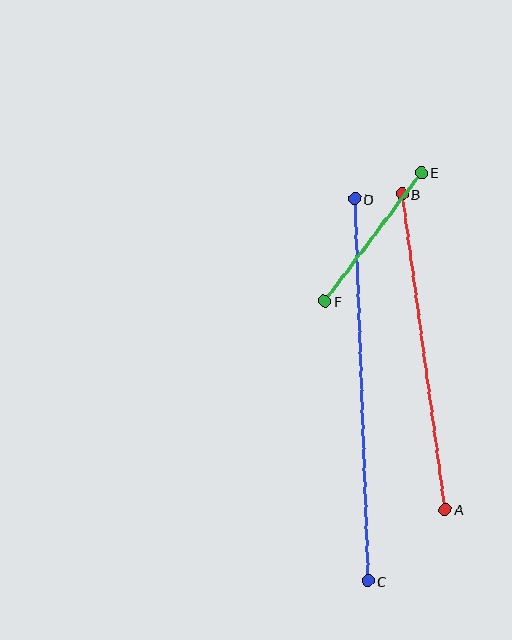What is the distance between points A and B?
The distance is approximately 318 pixels.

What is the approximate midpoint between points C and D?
The midpoint is at approximately (361, 390) pixels.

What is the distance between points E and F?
The distance is approximately 161 pixels.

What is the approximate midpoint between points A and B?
The midpoint is at approximately (424, 351) pixels.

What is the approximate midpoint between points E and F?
The midpoint is at approximately (373, 237) pixels.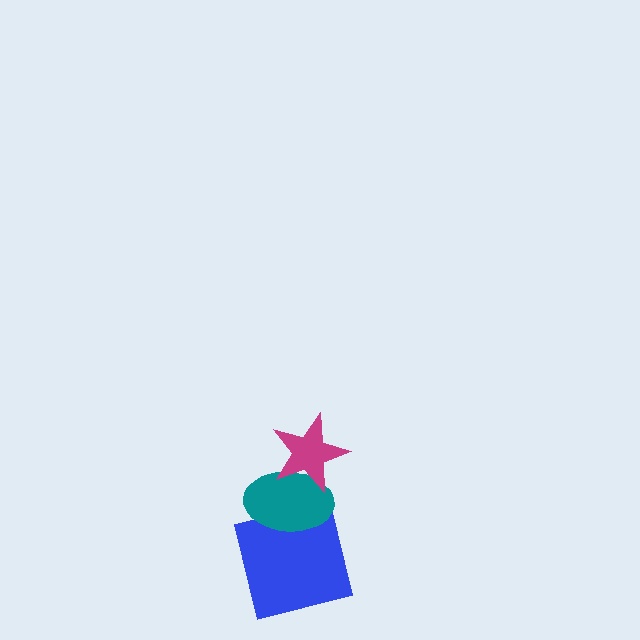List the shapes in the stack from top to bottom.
From top to bottom: the magenta star, the teal ellipse, the blue square.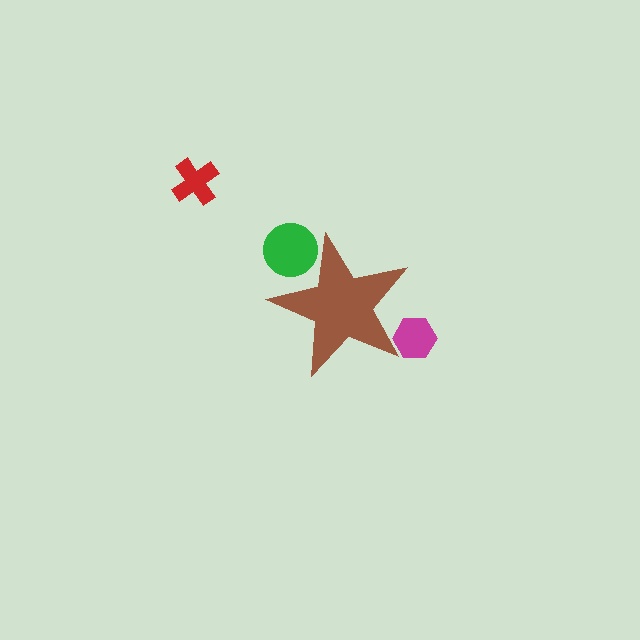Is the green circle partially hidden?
Yes, the green circle is partially hidden behind the brown star.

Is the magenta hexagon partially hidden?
Yes, the magenta hexagon is partially hidden behind the brown star.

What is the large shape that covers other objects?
A brown star.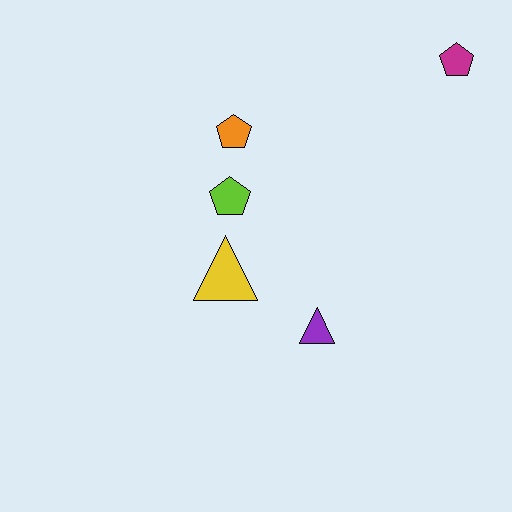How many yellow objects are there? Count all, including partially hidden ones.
There is 1 yellow object.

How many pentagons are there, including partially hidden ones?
There are 3 pentagons.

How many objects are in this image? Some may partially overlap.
There are 5 objects.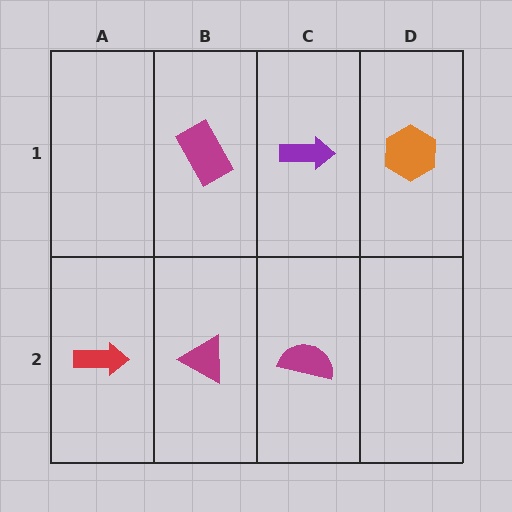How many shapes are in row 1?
3 shapes.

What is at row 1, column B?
A magenta rectangle.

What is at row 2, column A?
A red arrow.